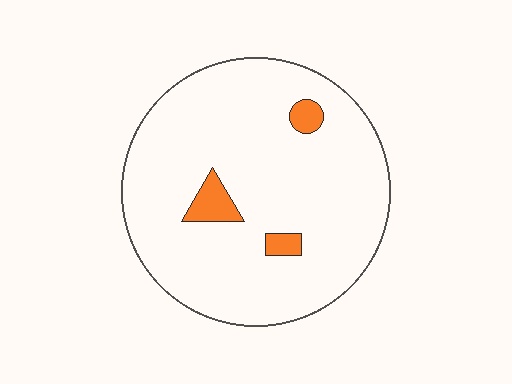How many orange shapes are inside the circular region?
3.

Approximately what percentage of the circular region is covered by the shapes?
Approximately 5%.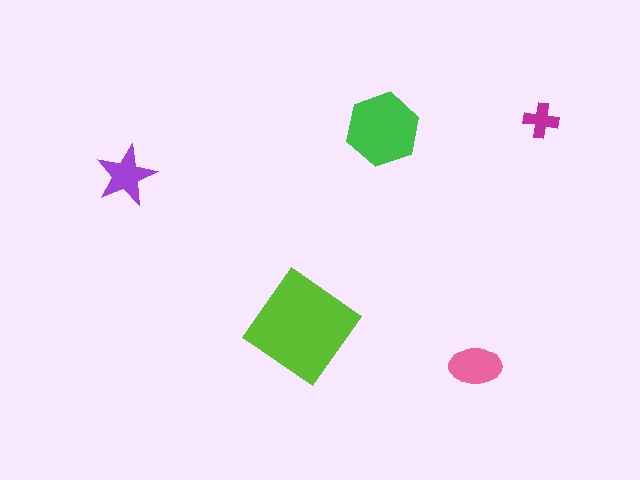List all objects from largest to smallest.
The lime diamond, the green hexagon, the pink ellipse, the purple star, the magenta cross.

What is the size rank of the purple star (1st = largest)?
4th.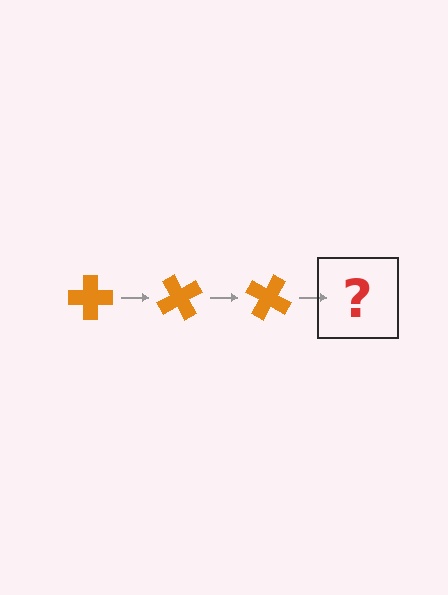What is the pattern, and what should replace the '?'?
The pattern is that the cross rotates 60 degrees each step. The '?' should be an orange cross rotated 180 degrees.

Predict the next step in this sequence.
The next step is an orange cross rotated 180 degrees.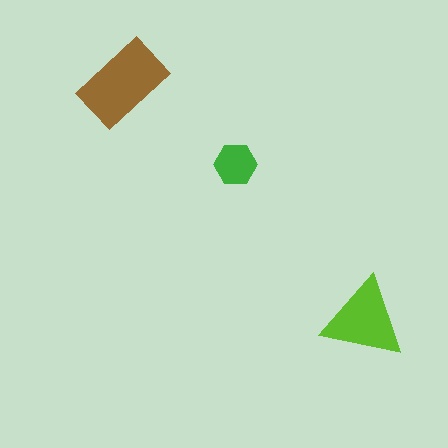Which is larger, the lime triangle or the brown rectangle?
The brown rectangle.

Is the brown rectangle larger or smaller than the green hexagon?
Larger.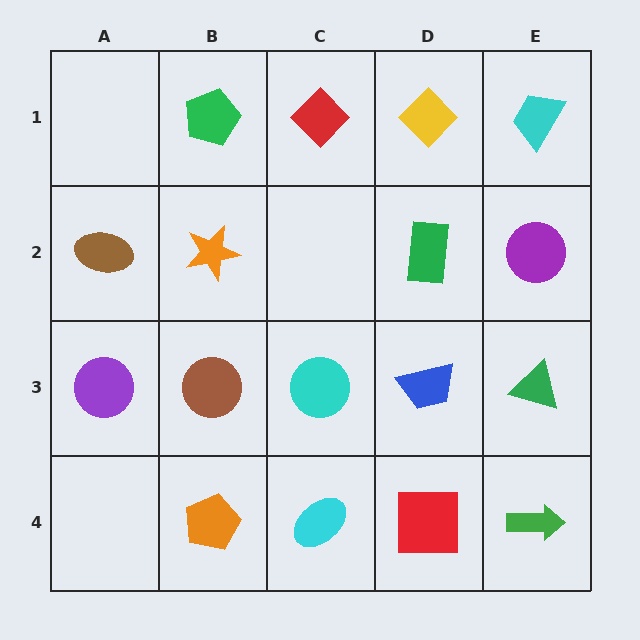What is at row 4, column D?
A red square.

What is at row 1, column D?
A yellow diamond.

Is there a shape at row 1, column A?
No, that cell is empty.